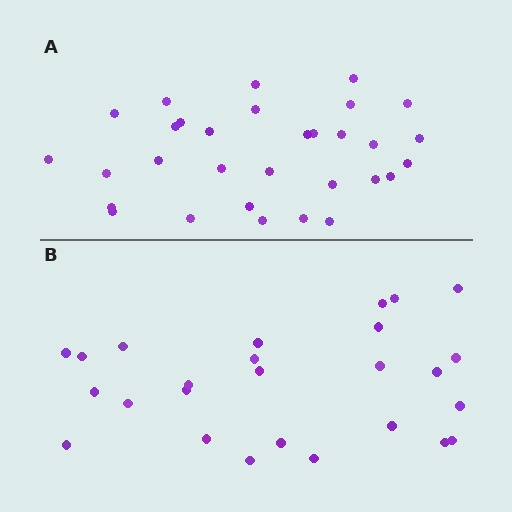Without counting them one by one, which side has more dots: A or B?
Region A (the top region) has more dots.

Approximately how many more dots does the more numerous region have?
Region A has about 5 more dots than region B.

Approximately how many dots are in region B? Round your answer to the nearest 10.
About 30 dots. (The exact count is 26, which rounds to 30.)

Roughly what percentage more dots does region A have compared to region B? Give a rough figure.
About 20% more.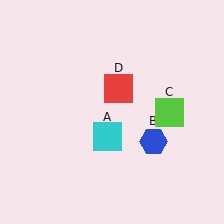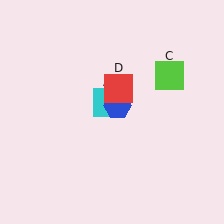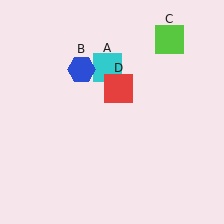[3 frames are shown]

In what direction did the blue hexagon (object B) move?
The blue hexagon (object B) moved up and to the left.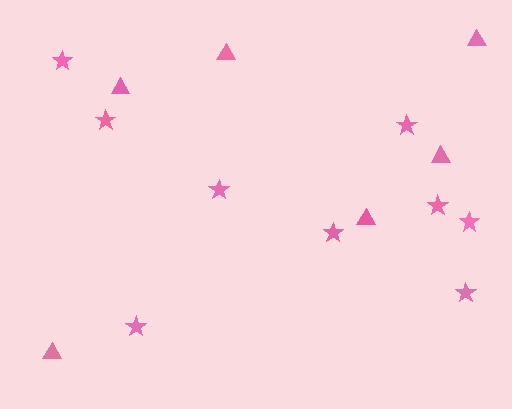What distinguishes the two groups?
There are 2 groups: one group of triangles (6) and one group of stars (9).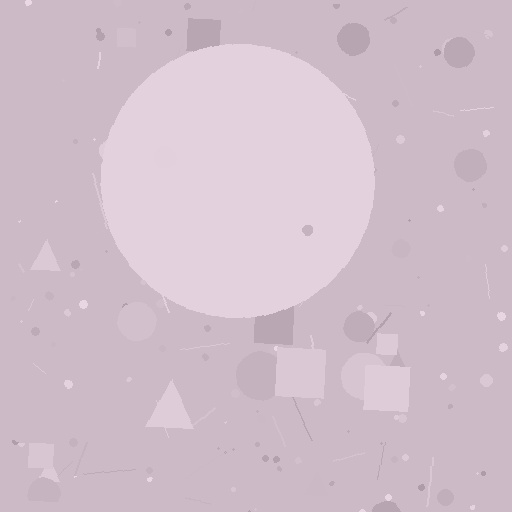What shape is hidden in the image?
A circle is hidden in the image.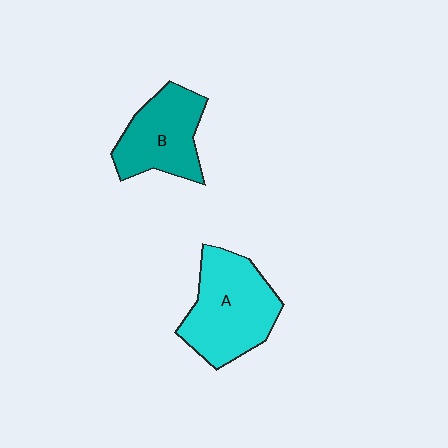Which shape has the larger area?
Shape A (cyan).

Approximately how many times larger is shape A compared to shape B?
Approximately 1.3 times.